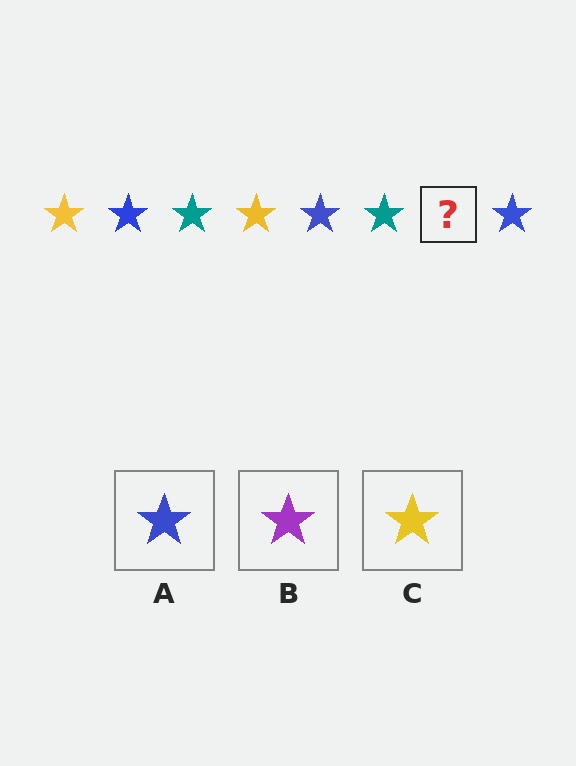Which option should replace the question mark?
Option C.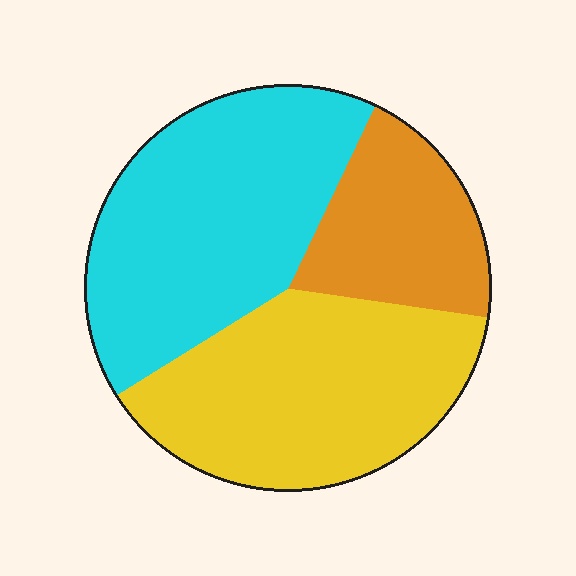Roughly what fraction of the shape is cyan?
Cyan takes up about two fifths (2/5) of the shape.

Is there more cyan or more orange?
Cyan.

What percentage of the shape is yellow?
Yellow covers about 40% of the shape.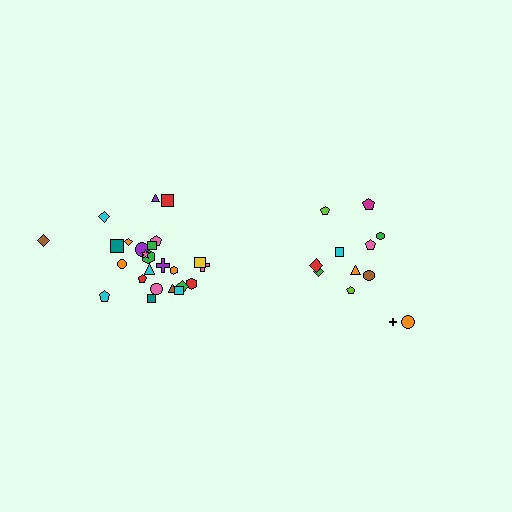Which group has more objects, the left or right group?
The left group.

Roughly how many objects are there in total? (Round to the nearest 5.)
Roughly 35 objects in total.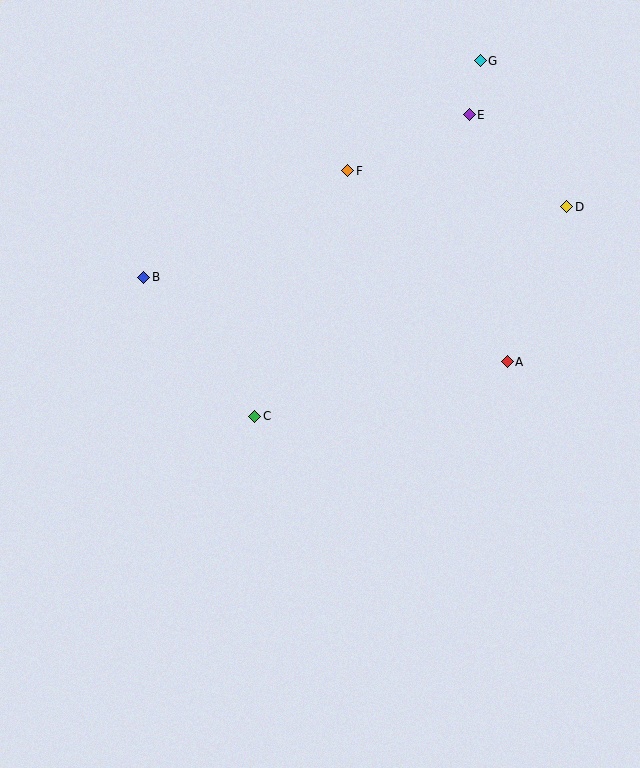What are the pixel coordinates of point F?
Point F is at (348, 171).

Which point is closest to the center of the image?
Point C at (255, 416) is closest to the center.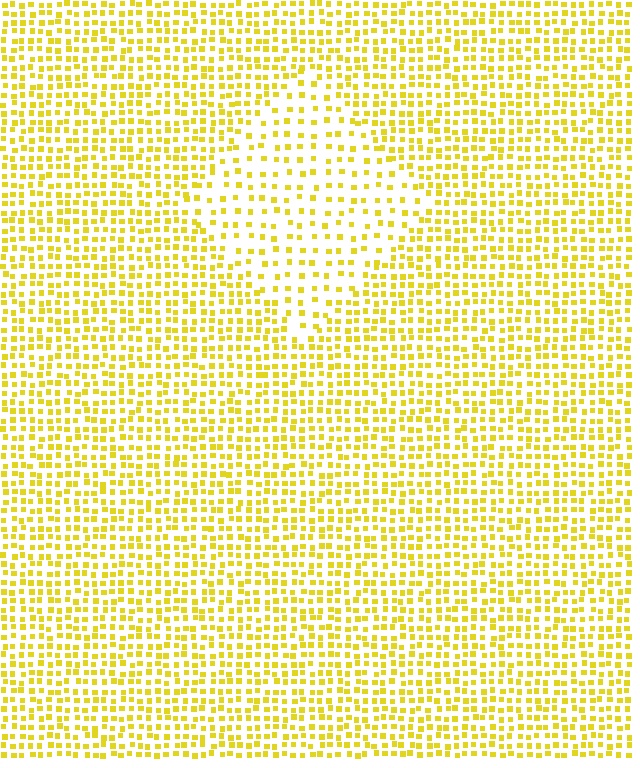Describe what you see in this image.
The image contains small yellow elements arranged at two different densities. A diamond-shaped region is visible where the elements are less densely packed than the surrounding area.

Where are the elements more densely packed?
The elements are more densely packed outside the diamond boundary.